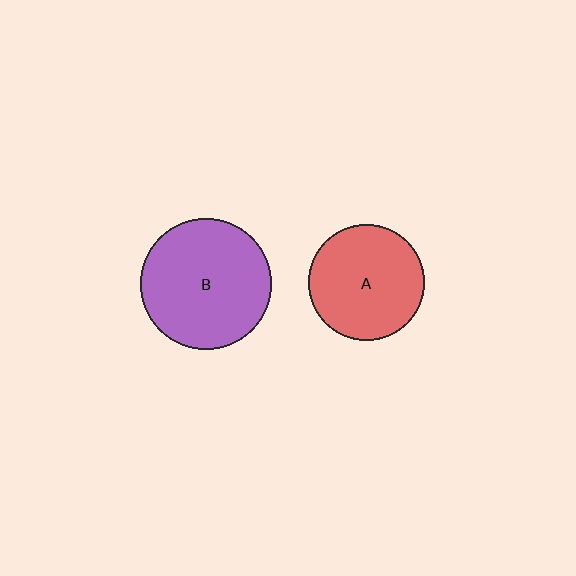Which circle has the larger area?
Circle B (purple).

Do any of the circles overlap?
No, none of the circles overlap.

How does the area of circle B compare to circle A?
Approximately 1.3 times.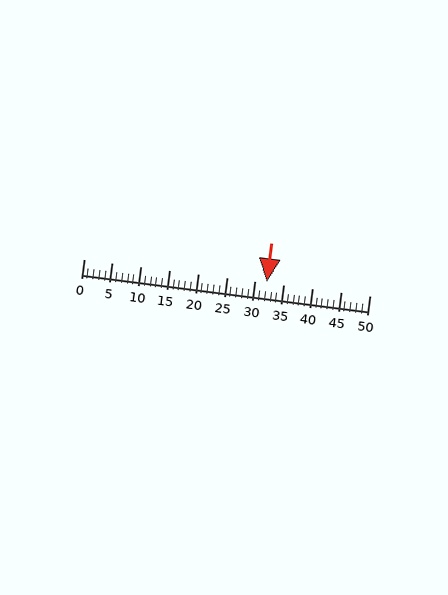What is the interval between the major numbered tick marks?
The major tick marks are spaced 5 units apart.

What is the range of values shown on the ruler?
The ruler shows values from 0 to 50.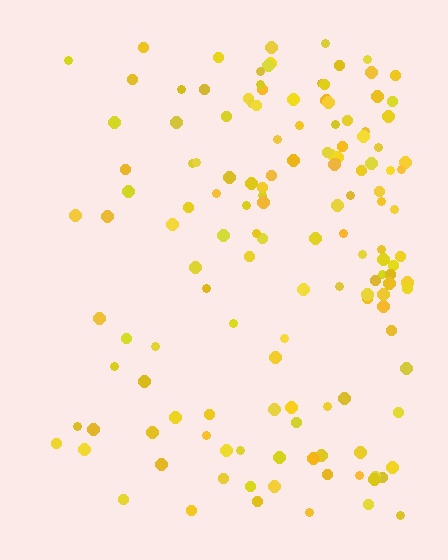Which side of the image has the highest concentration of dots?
The right.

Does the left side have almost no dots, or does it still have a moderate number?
Still a moderate number, just noticeably fewer than the right.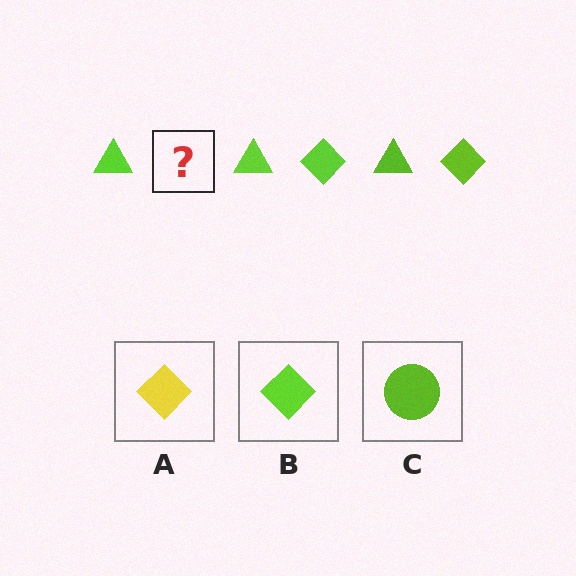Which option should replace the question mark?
Option B.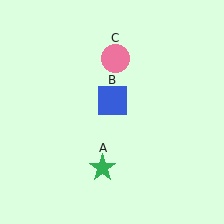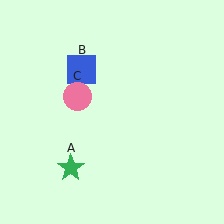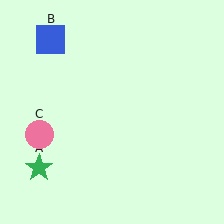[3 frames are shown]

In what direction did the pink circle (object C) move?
The pink circle (object C) moved down and to the left.